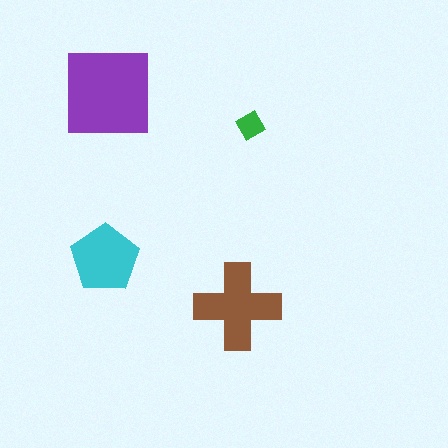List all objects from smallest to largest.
The green diamond, the cyan pentagon, the brown cross, the purple square.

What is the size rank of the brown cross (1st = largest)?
2nd.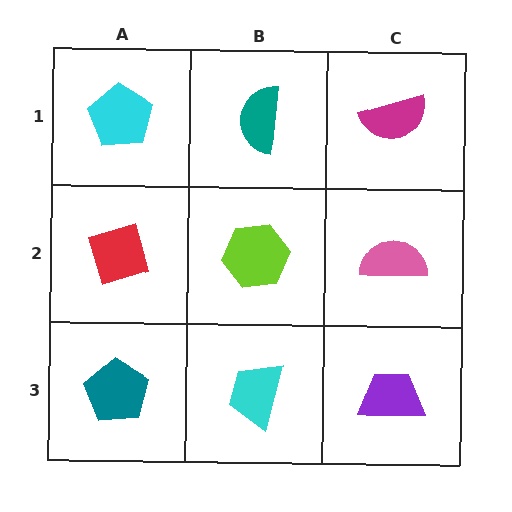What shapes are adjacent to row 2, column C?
A magenta semicircle (row 1, column C), a purple trapezoid (row 3, column C), a lime hexagon (row 2, column B).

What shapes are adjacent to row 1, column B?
A lime hexagon (row 2, column B), a cyan pentagon (row 1, column A), a magenta semicircle (row 1, column C).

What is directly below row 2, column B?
A cyan trapezoid.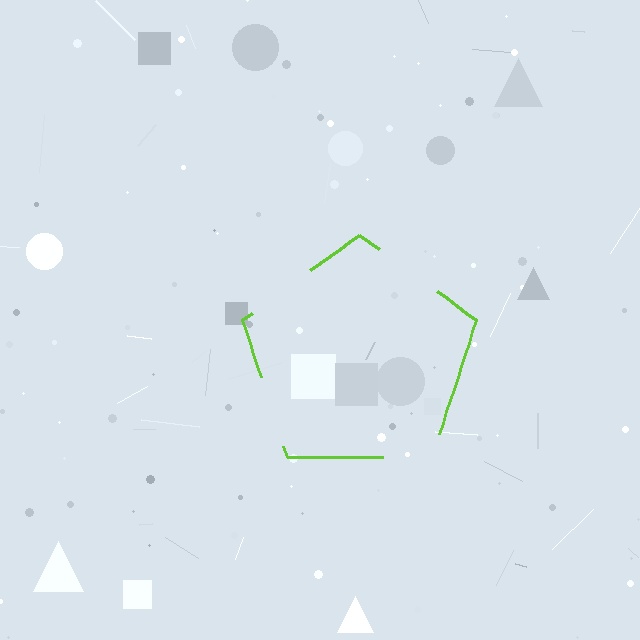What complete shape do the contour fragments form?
The contour fragments form a pentagon.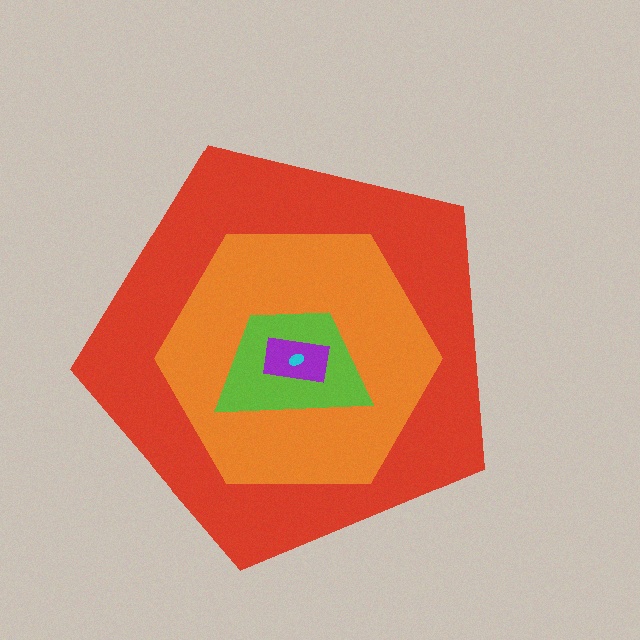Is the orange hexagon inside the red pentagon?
Yes.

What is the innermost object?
The cyan ellipse.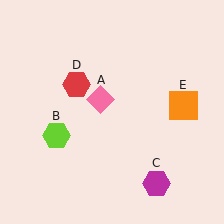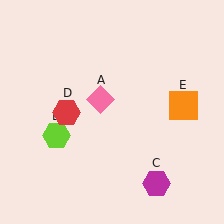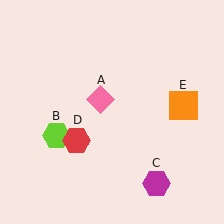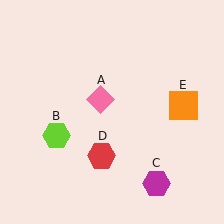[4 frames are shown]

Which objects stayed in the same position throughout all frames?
Pink diamond (object A) and lime hexagon (object B) and magenta hexagon (object C) and orange square (object E) remained stationary.